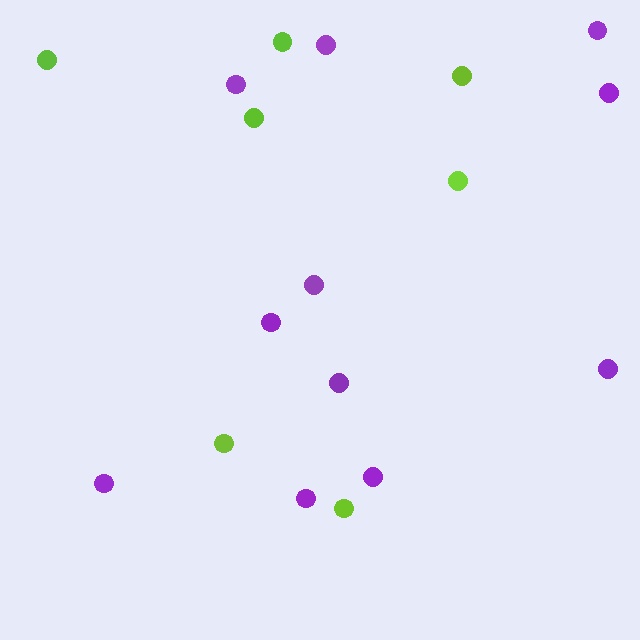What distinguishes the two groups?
There are 2 groups: one group of purple circles (11) and one group of lime circles (7).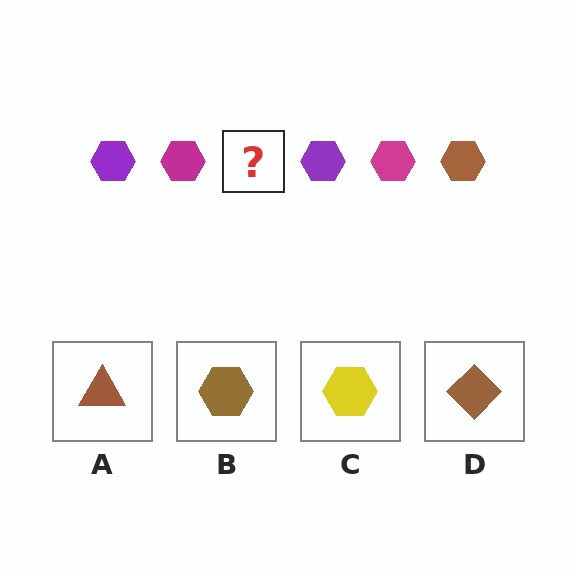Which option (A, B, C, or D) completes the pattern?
B.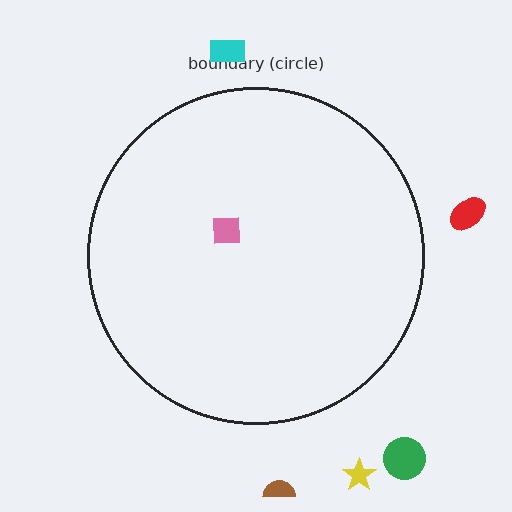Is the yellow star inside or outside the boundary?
Outside.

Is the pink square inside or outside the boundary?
Inside.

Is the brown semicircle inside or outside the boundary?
Outside.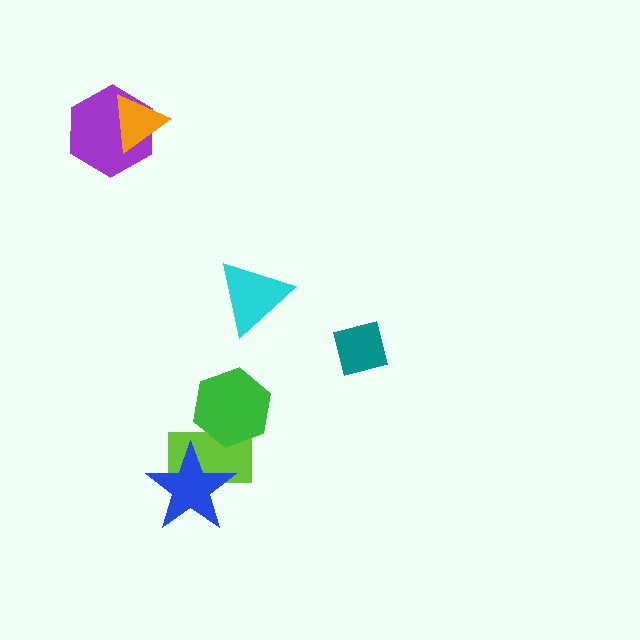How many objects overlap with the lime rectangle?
2 objects overlap with the lime rectangle.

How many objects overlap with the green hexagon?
1 object overlaps with the green hexagon.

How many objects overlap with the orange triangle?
1 object overlaps with the orange triangle.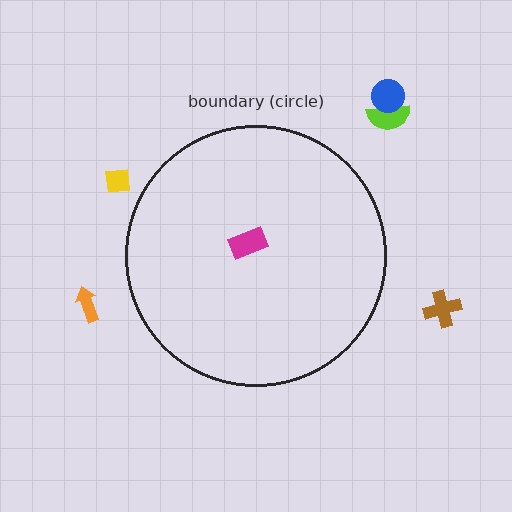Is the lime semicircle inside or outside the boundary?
Outside.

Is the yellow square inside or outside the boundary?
Outside.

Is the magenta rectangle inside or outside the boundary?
Inside.